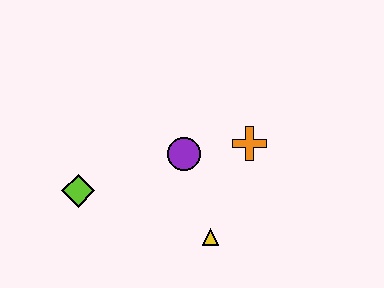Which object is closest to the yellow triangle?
The purple circle is closest to the yellow triangle.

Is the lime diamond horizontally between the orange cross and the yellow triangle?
No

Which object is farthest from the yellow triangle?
The lime diamond is farthest from the yellow triangle.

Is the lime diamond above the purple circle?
No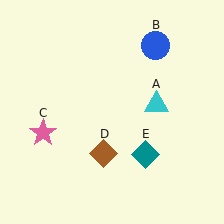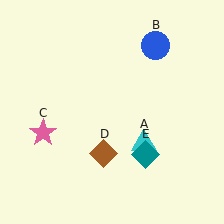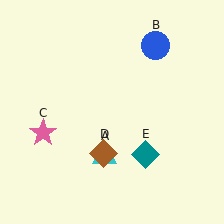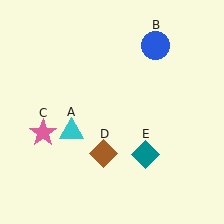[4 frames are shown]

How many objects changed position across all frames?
1 object changed position: cyan triangle (object A).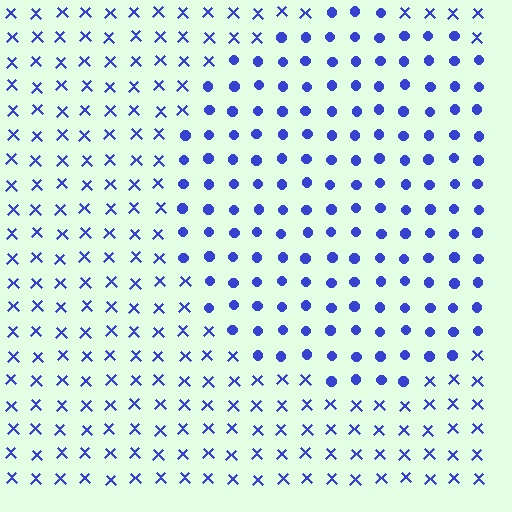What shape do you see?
I see a circle.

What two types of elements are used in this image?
The image uses circles inside the circle region and X marks outside it.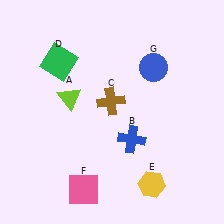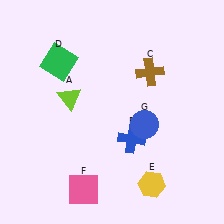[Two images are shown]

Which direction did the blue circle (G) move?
The blue circle (G) moved down.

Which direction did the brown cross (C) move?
The brown cross (C) moved right.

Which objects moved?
The objects that moved are: the brown cross (C), the blue circle (G).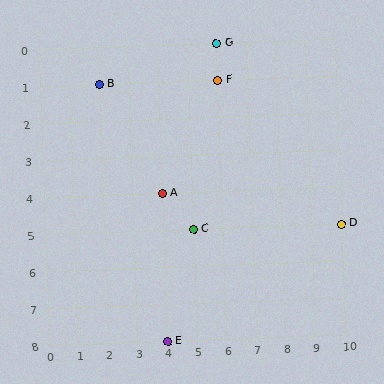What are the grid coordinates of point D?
Point D is at grid coordinates (10, 5).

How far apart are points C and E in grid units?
Points C and E are 1 column and 3 rows apart (about 3.2 grid units diagonally).